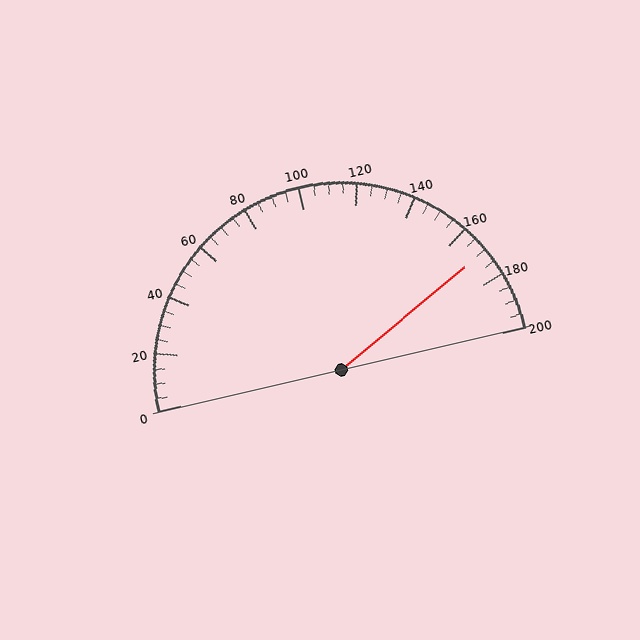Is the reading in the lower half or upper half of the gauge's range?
The reading is in the upper half of the range (0 to 200).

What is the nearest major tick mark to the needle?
The nearest major tick mark is 160.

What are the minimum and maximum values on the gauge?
The gauge ranges from 0 to 200.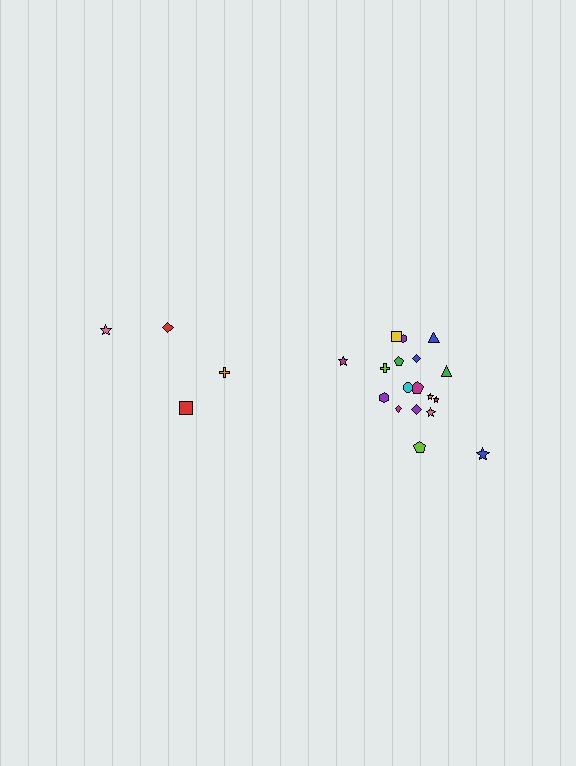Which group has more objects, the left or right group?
The right group.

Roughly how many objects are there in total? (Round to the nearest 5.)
Roughly 20 objects in total.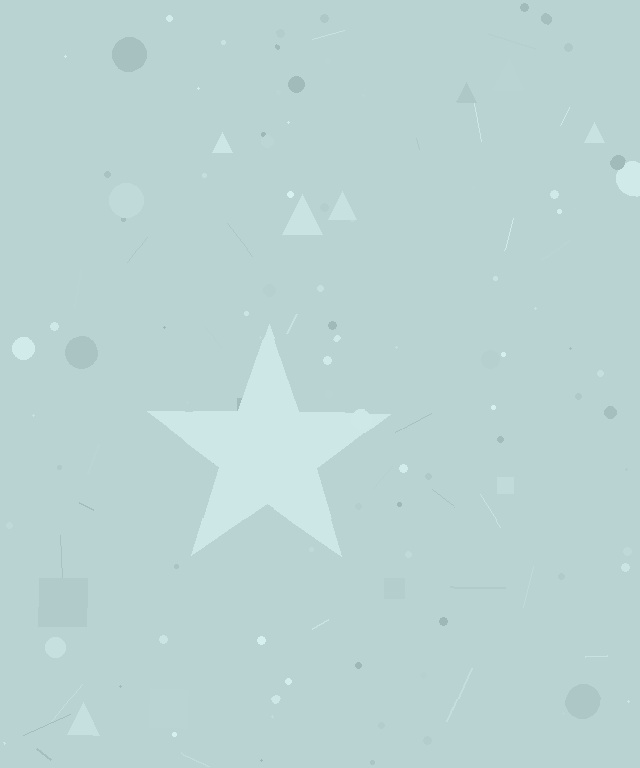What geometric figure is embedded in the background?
A star is embedded in the background.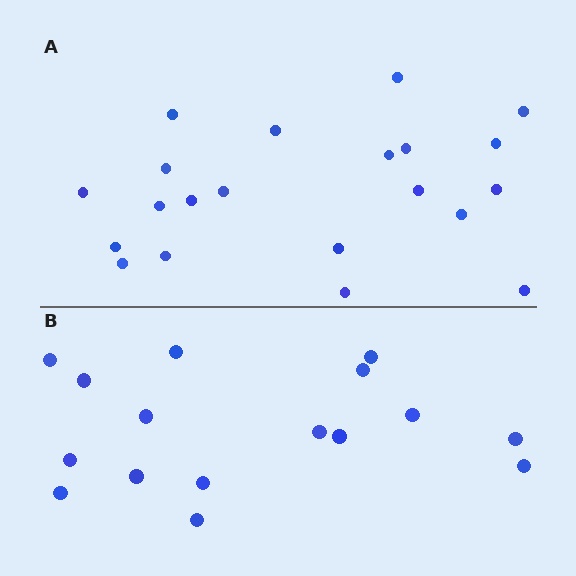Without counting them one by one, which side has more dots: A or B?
Region A (the top region) has more dots.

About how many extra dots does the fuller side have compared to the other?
Region A has about 5 more dots than region B.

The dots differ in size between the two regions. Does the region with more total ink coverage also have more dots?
No. Region B has more total ink coverage because its dots are larger, but region A actually contains more individual dots. Total area can be misleading — the number of items is what matters here.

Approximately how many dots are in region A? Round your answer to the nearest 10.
About 20 dots. (The exact count is 21, which rounds to 20.)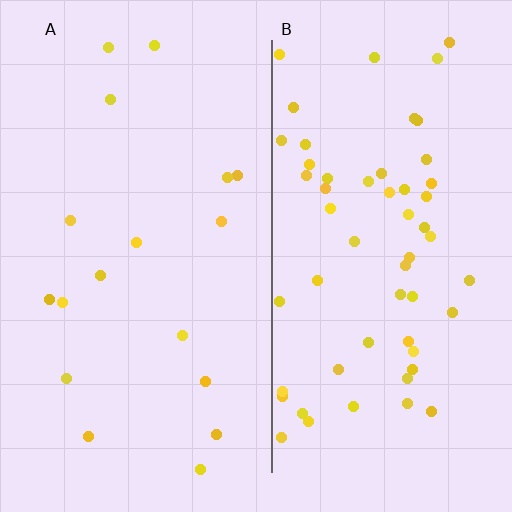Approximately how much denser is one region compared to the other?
Approximately 3.2× — region B over region A.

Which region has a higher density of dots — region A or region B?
B (the right).